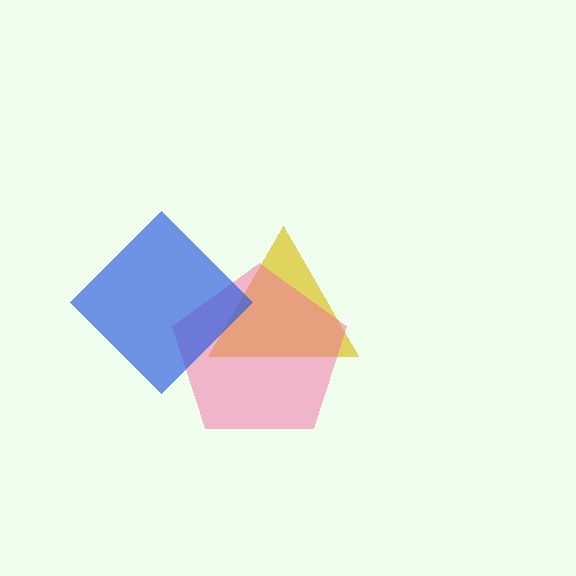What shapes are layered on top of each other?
The layered shapes are: a yellow triangle, a pink pentagon, a blue diamond.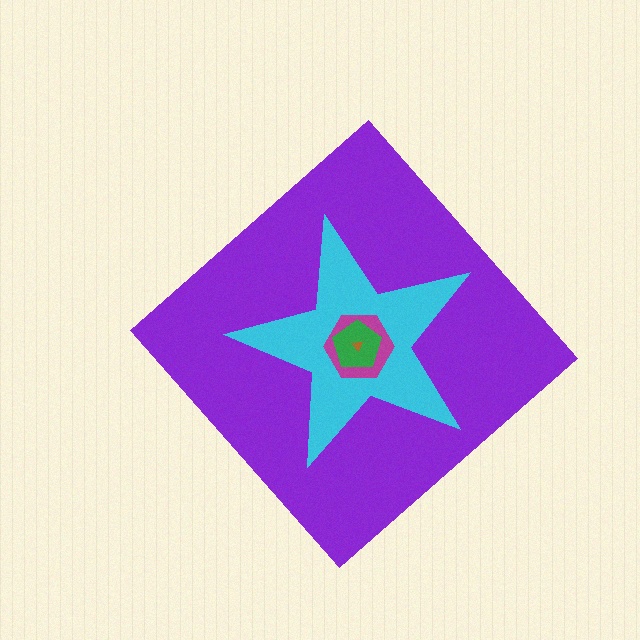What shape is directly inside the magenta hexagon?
The green pentagon.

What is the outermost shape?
The purple diamond.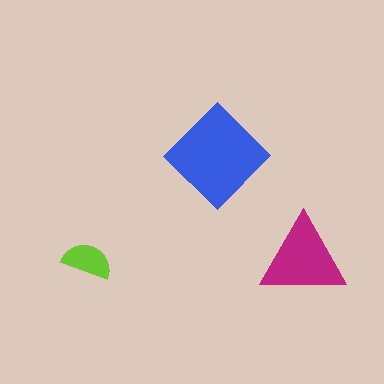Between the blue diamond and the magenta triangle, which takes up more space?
The blue diamond.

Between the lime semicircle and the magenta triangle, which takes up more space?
The magenta triangle.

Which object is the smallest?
The lime semicircle.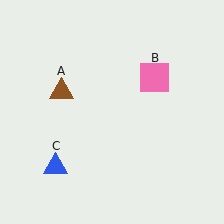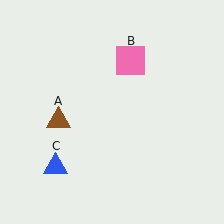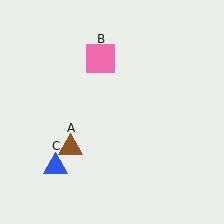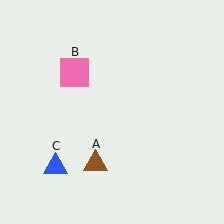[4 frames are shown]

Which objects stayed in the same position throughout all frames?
Blue triangle (object C) remained stationary.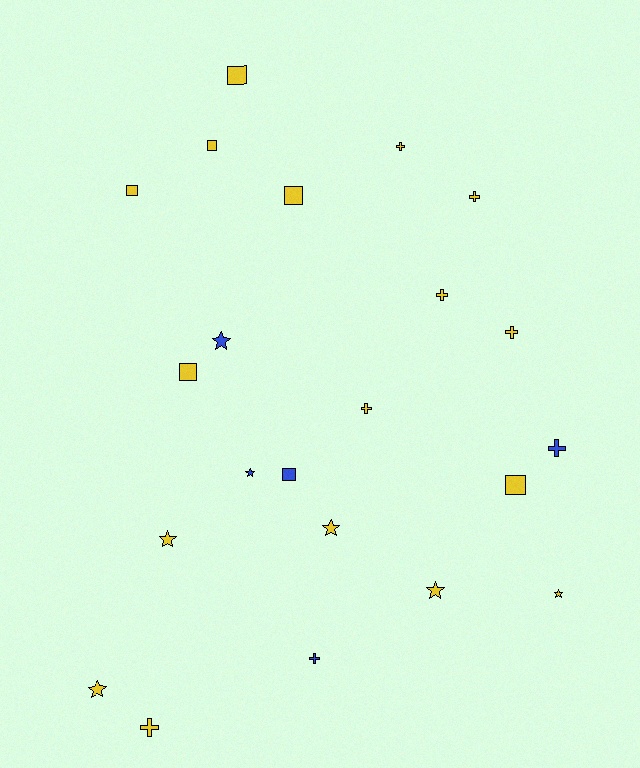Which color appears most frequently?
Yellow, with 17 objects.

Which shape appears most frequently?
Cross, with 8 objects.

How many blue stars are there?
There are 2 blue stars.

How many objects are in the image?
There are 22 objects.